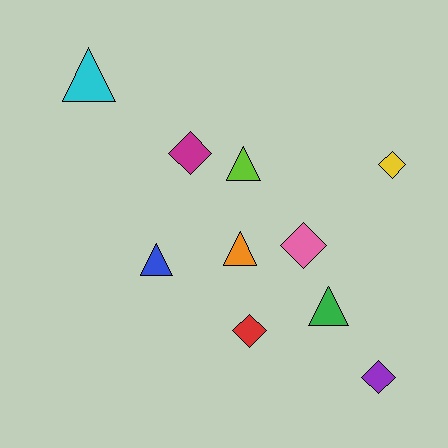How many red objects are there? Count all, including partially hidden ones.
There is 1 red object.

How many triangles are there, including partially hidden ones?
There are 5 triangles.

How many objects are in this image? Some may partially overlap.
There are 10 objects.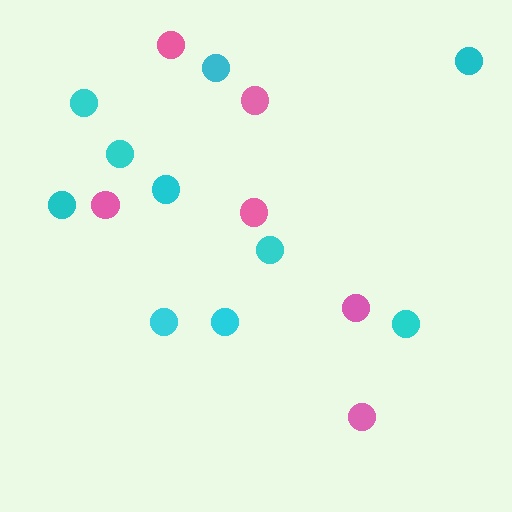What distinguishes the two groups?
There are 2 groups: one group of pink circles (6) and one group of cyan circles (10).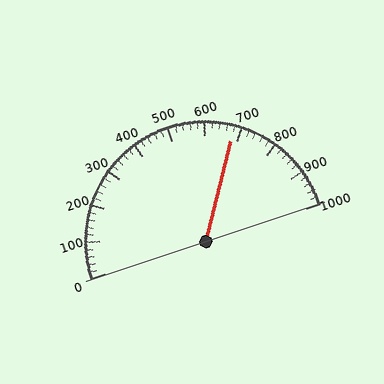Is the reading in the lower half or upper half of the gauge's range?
The reading is in the upper half of the range (0 to 1000).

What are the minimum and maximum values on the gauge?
The gauge ranges from 0 to 1000.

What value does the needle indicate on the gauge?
The needle indicates approximately 680.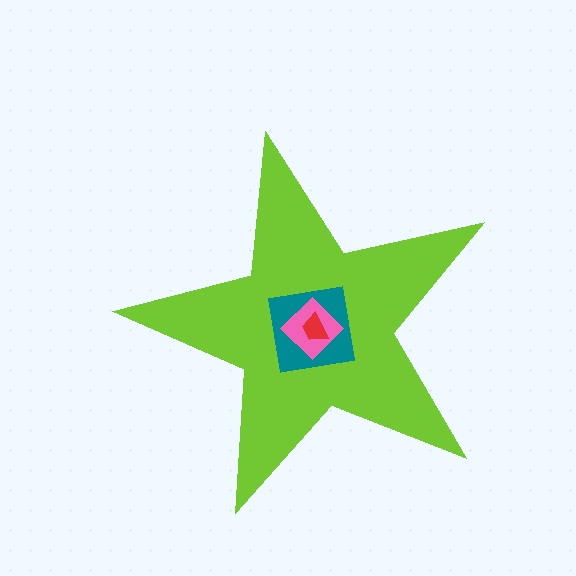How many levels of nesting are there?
4.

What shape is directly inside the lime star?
The teal square.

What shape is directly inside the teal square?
The pink diamond.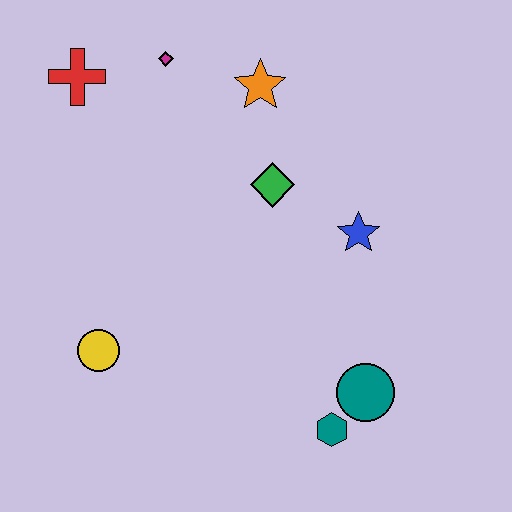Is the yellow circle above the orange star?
No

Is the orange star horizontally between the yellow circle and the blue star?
Yes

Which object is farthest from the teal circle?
The red cross is farthest from the teal circle.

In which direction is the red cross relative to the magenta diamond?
The red cross is to the left of the magenta diamond.